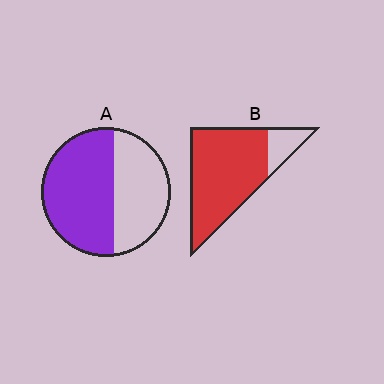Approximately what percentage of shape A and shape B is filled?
A is approximately 60% and B is approximately 85%.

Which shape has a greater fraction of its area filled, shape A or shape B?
Shape B.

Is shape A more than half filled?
Yes.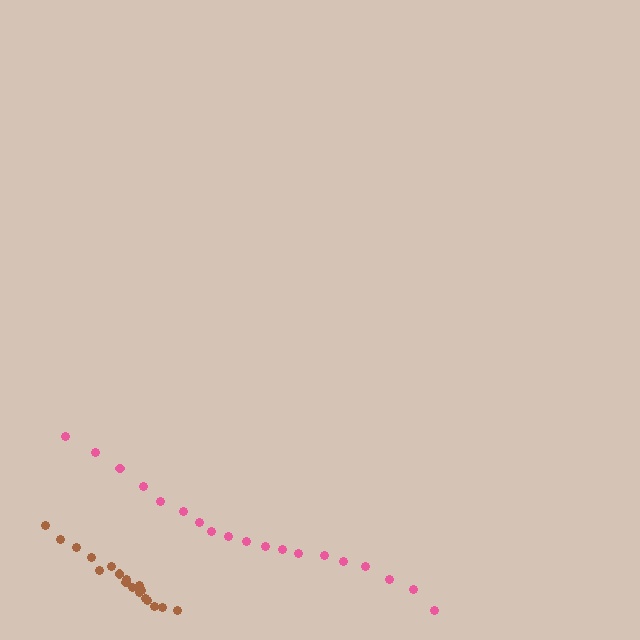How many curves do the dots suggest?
There are 2 distinct paths.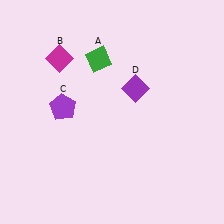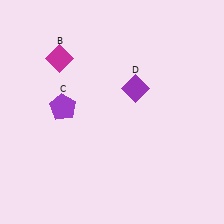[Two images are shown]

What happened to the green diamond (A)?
The green diamond (A) was removed in Image 2. It was in the top-left area of Image 1.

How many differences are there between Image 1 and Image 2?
There is 1 difference between the two images.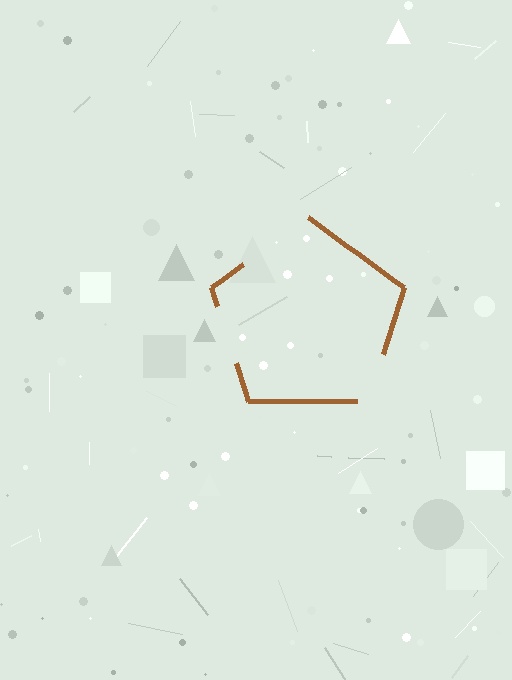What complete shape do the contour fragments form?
The contour fragments form a pentagon.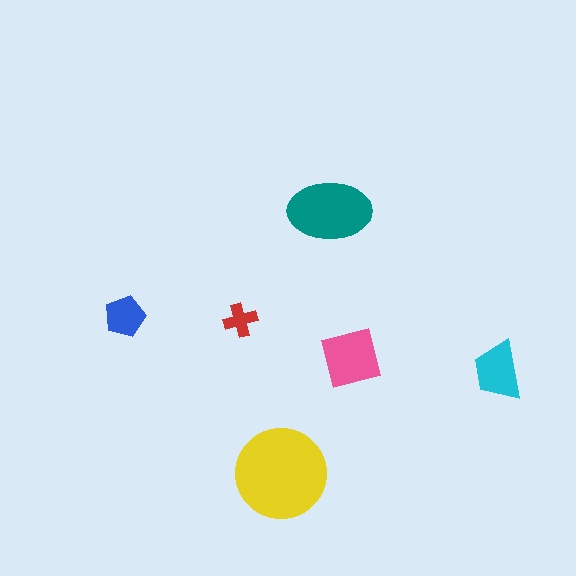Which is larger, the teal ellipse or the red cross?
The teal ellipse.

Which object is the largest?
The yellow circle.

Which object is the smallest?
The red cross.